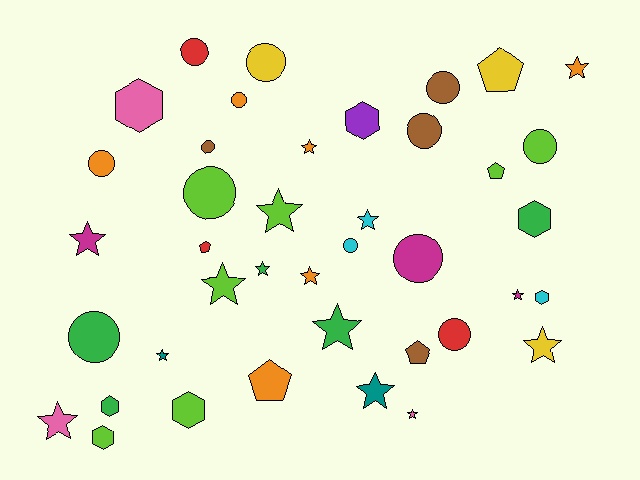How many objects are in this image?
There are 40 objects.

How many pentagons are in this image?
There are 5 pentagons.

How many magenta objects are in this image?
There are 3 magenta objects.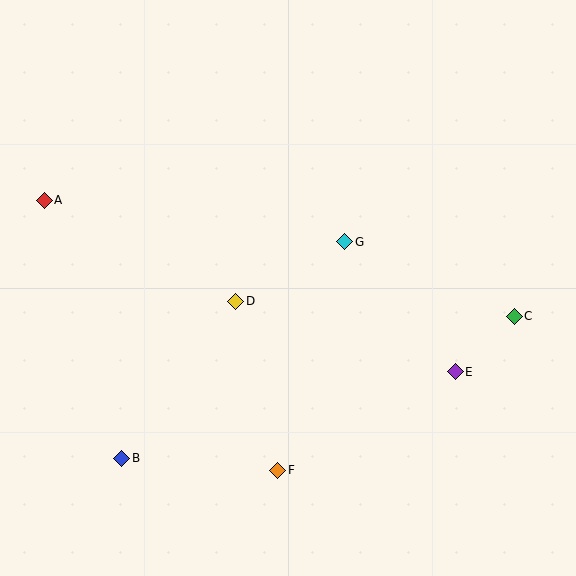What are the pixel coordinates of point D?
Point D is at (236, 301).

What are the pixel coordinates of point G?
Point G is at (345, 242).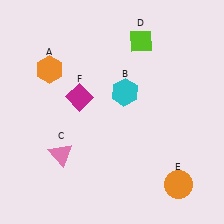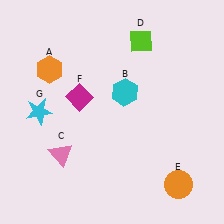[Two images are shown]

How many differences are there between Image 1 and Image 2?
There is 1 difference between the two images.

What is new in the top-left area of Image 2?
A cyan star (G) was added in the top-left area of Image 2.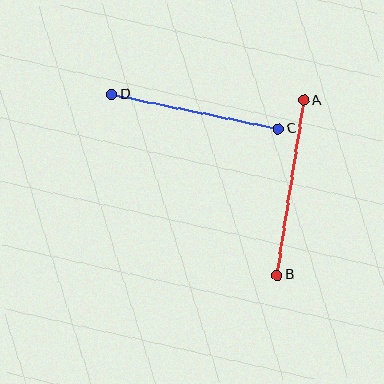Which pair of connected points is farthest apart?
Points A and B are farthest apart.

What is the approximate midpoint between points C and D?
The midpoint is at approximately (195, 111) pixels.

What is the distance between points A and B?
The distance is approximately 177 pixels.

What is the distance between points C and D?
The distance is approximately 170 pixels.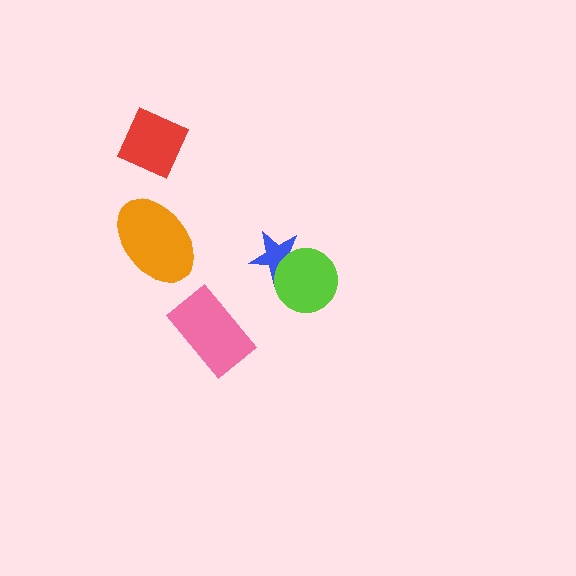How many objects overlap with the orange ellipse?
0 objects overlap with the orange ellipse.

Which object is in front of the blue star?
The lime circle is in front of the blue star.